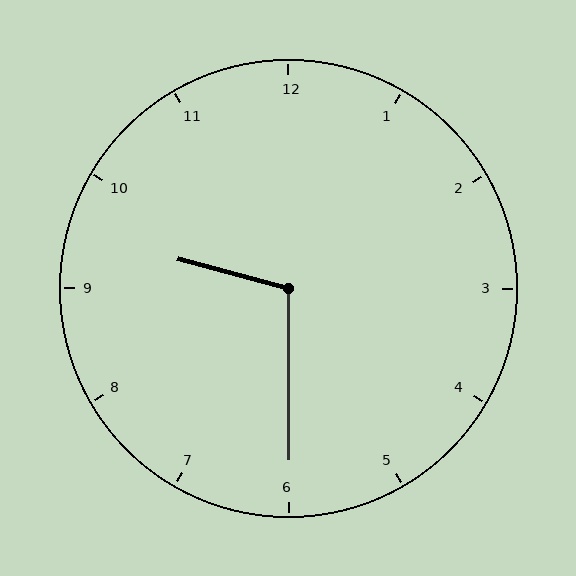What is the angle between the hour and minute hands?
Approximately 105 degrees.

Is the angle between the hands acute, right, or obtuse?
It is obtuse.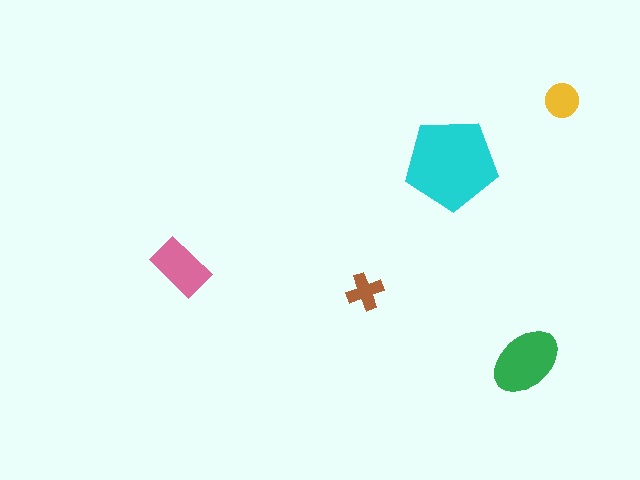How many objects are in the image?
There are 5 objects in the image.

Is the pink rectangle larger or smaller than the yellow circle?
Larger.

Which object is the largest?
The cyan pentagon.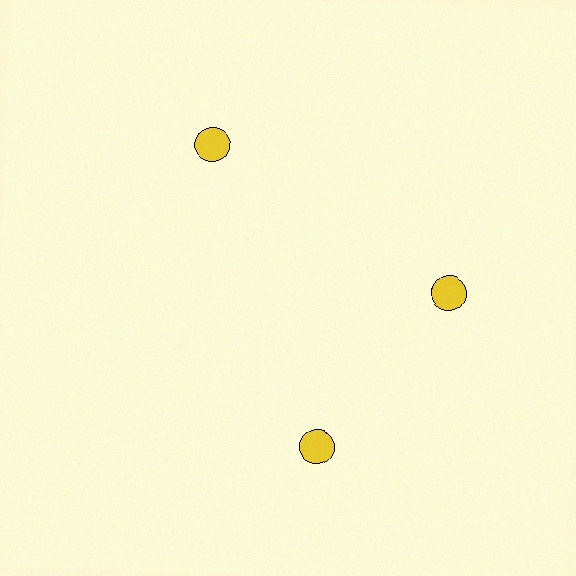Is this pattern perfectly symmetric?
No. The 3 yellow circles are arranged in a ring, but one element near the 7 o'clock position is rotated out of alignment along the ring, breaking the 3-fold rotational symmetry.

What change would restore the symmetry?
The symmetry would be restored by rotating it back into even spacing with its neighbors so that all 3 circles sit at equal angles and equal distance from the center.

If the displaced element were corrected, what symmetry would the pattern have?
It would have 3-fold rotational symmetry — the pattern would map onto itself every 120 degrees.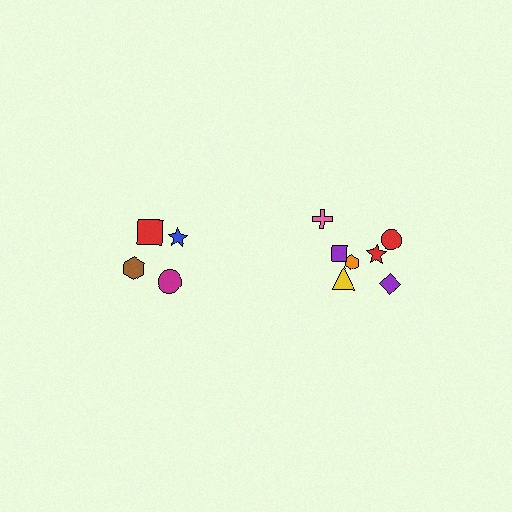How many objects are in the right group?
There are 7 objects.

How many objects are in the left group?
There are 4 objects.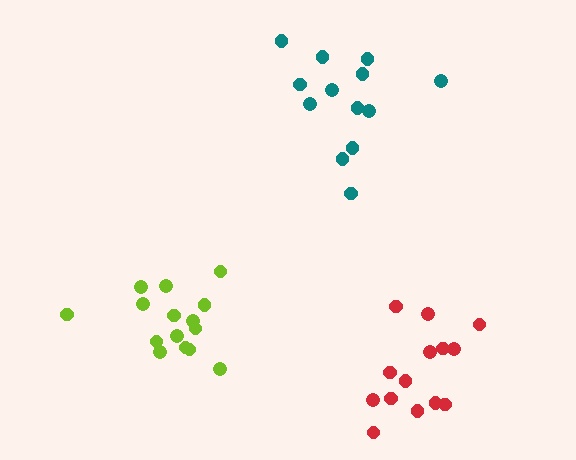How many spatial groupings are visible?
There are 3 spatial groupings.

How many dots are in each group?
Group 1: 14 dots, Group 2: 13 dots, Group 3: 15 dots (42 total).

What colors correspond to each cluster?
The clusters are colored: red, teal, lime.